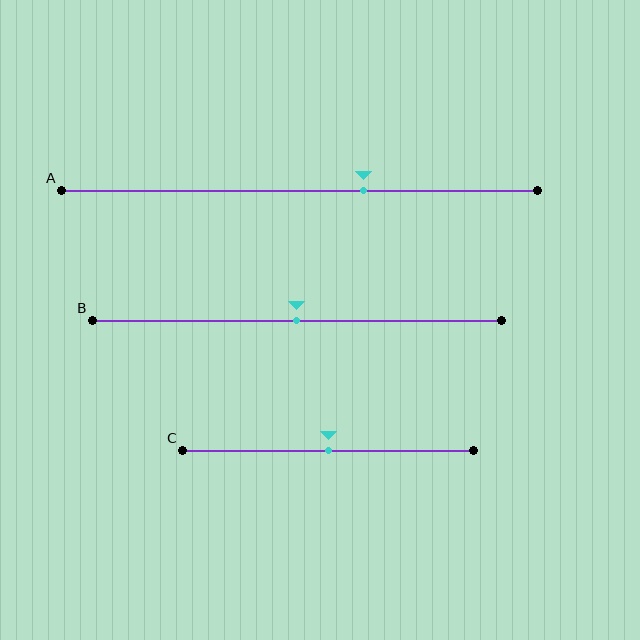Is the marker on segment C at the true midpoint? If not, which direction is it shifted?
Yes, the marker on segment C is at the true midpoint.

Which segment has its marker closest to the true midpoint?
Segment B has its marker closest to the true midpoint.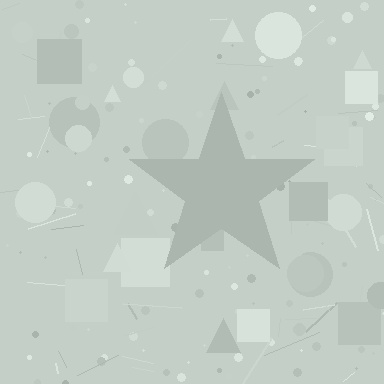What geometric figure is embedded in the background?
A star is embedded in the background.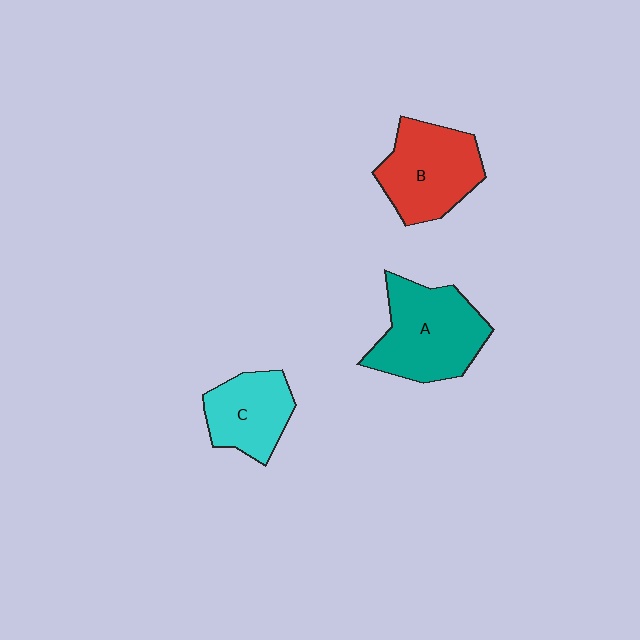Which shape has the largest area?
Shape A (teal).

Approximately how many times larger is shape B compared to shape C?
Approximately 1.3 times.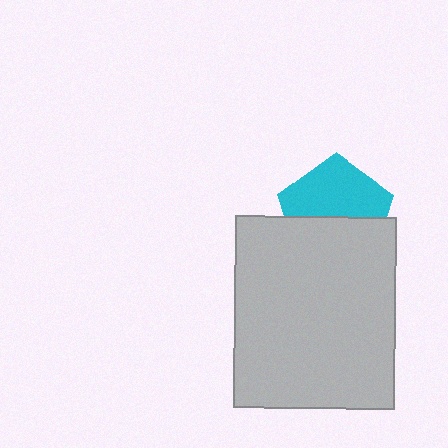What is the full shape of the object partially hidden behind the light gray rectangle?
The partially hidden object is a cyan pentagon.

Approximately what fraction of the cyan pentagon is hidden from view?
Roughly 46% of the cyan pentagon is hidden behind the light gray rectangle.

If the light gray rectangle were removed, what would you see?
You would see the complete cyan pentagon.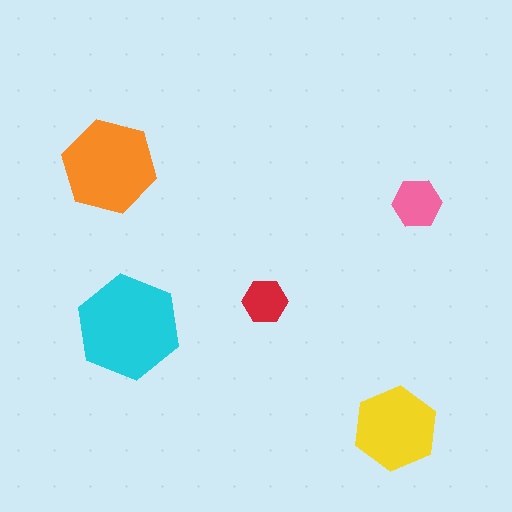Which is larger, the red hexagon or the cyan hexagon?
The cyan one.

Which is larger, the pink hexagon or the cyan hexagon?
The cyan one.